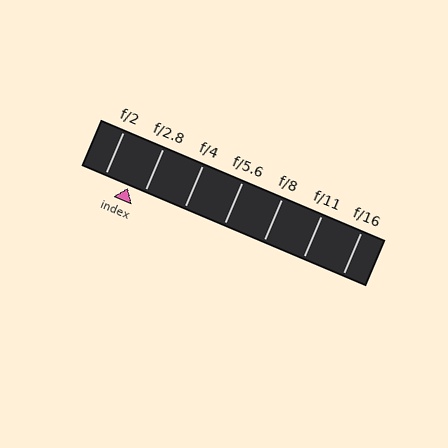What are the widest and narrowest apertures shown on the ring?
The widest aperture shown is f/2 and the narrowest is f/16.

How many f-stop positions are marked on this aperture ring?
There are 7 f-stop positions marked.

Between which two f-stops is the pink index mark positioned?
The index mark is between f/2 and f/2.8.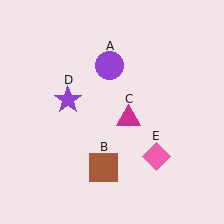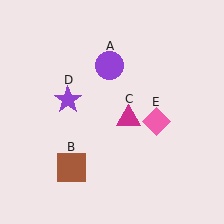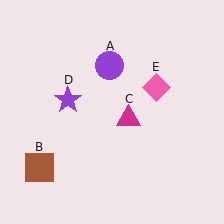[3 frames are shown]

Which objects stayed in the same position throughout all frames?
Purple circle (object A) and magenta triangle (object C) and purple star (object D) remained stationary.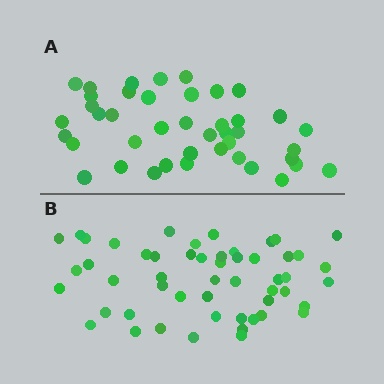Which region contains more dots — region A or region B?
Region B (the bottom region) has more dots.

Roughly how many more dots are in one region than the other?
Region B has roughly 10 or so more dots than region A.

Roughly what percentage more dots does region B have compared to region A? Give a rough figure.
About 25% more.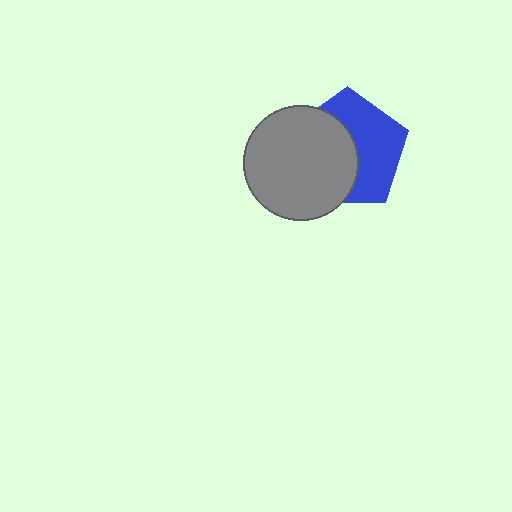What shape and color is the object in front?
The object in front is a gray circle.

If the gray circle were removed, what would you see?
You would see the complete blue pentagon.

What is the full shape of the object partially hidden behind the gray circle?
The partially hidden object is a blue pentagon.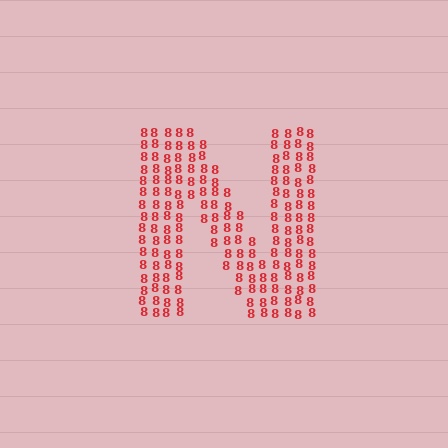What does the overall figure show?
The overall figure shows the letter N.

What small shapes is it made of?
It is made of small digit 8's.